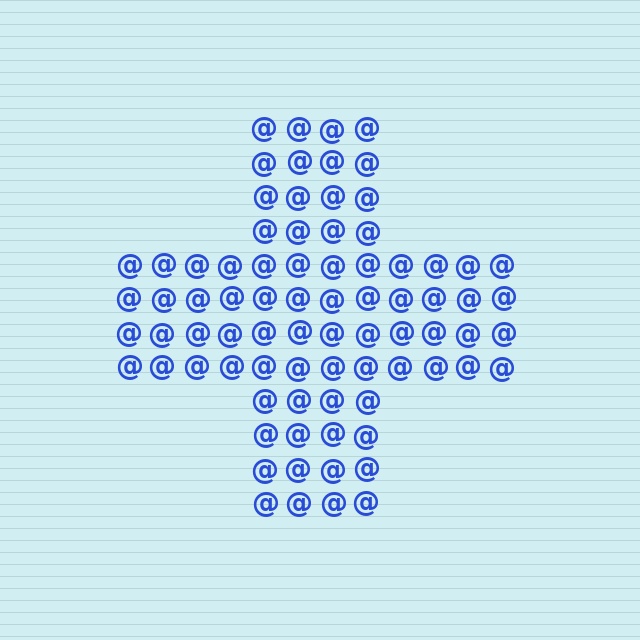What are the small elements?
The small elements are at signs.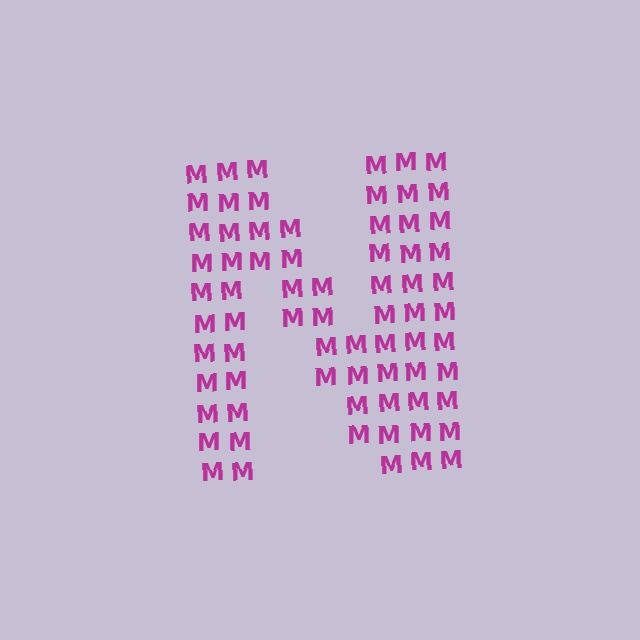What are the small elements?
The small elements are letter M's.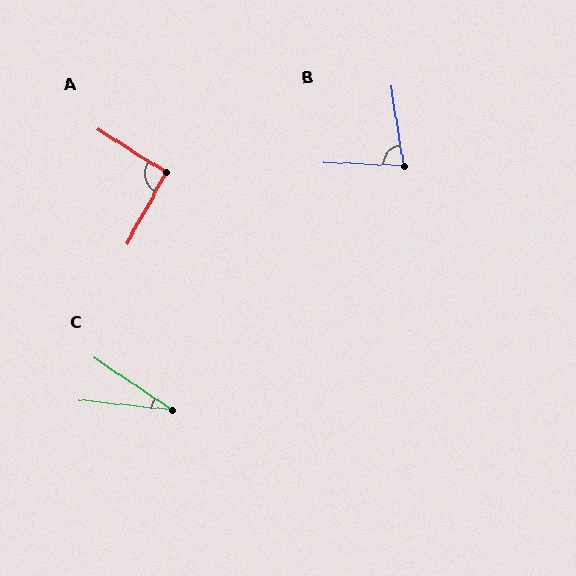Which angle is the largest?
A, at approximately 93 degrees.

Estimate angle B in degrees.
Approximately 79 degrees.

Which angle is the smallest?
C, at approximately 28 degrees.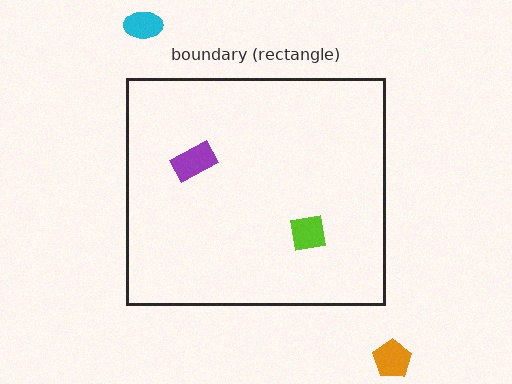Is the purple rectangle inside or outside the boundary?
Inside.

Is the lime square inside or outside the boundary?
Inside.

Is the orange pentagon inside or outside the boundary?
Outside.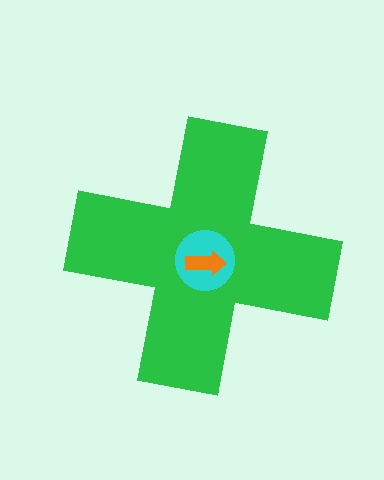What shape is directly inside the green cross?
The cyan circle.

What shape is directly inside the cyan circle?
The orange arrow.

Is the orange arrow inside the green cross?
Yes.